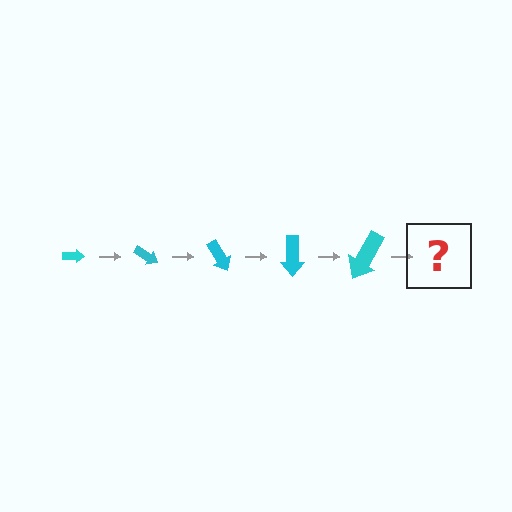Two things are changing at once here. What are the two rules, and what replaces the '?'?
The two rules are that the arrow grows larger each step and it rotates 30 degrees each step. The '?' should be an arrow, larger than the previous one and rotated 150 degrees from the start.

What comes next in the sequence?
The next element should be an arrow, larger than the previous one and rotated 150 degrees from the start.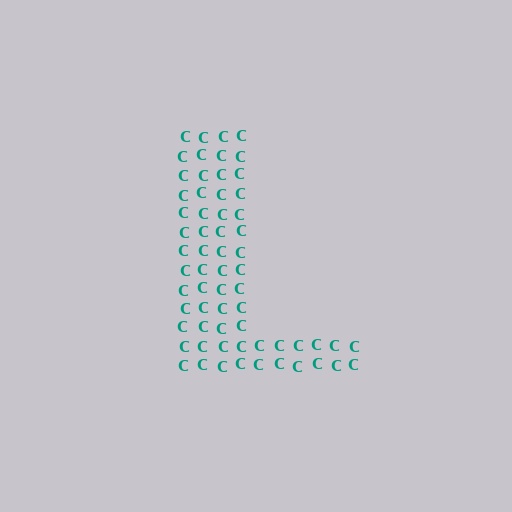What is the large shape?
The large shape is the letter L.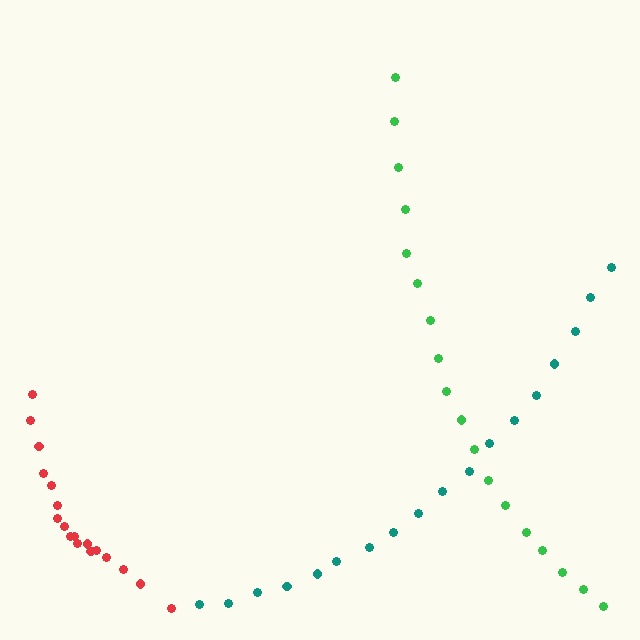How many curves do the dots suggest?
There are 3 distinct paths.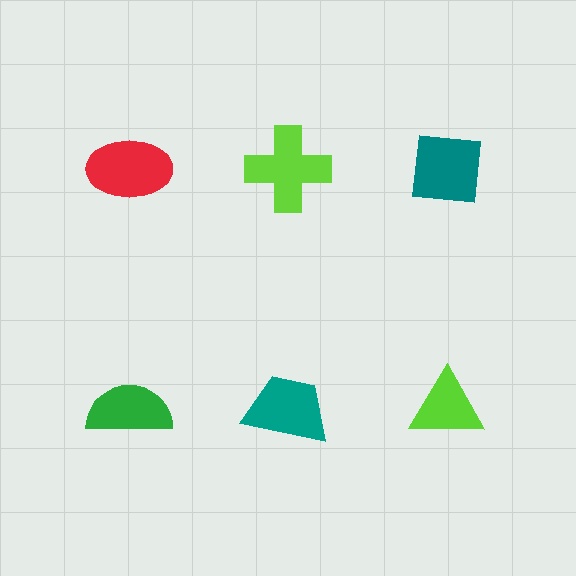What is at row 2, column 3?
A lime triangle.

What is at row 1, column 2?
A lime cross.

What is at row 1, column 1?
A red ellipse.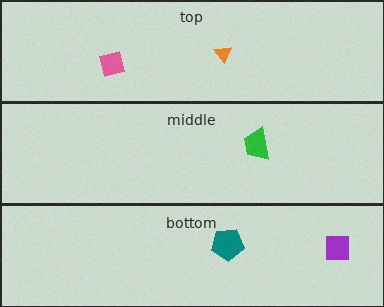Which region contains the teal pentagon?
The bottom region.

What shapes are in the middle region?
The green trapezoid.